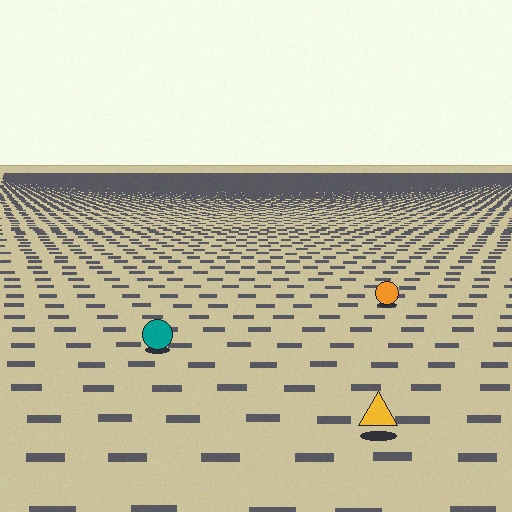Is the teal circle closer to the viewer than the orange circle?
Yes. The teal circle is closer — you can tell from the texture gradient: the ground texture is coarser near it.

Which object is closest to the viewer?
The yellow triangle is closest. The texture marks near it are larger and more spread out.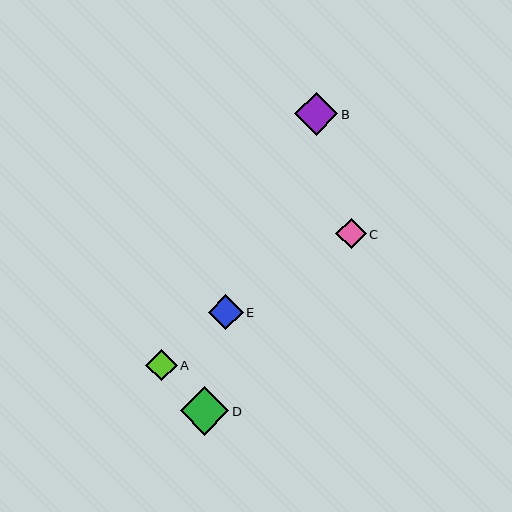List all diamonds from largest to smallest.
From largest to smallest: D, B, E, A, C.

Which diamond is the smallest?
Diamond C is the smallest with a size of approximately 30 pixels.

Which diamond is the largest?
Diamond D is the largest with a size of approximately 49 pixels.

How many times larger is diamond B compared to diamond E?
Diamond B is approximately 1.2 times the size of diamond E.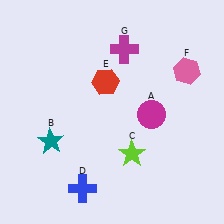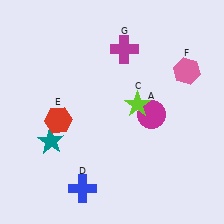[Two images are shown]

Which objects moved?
The objects that moved are: the lime star (C), the red hexagon (E).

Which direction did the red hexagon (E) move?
The red hexagon (E) moved left.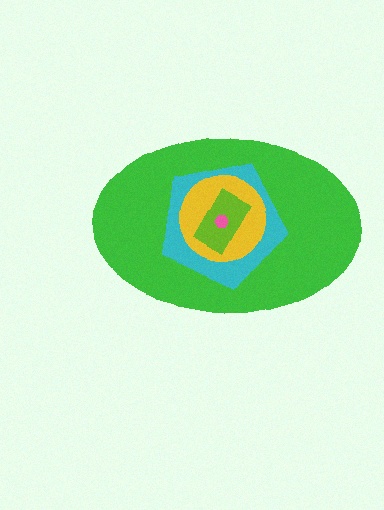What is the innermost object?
The pink hexagon.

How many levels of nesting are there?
5.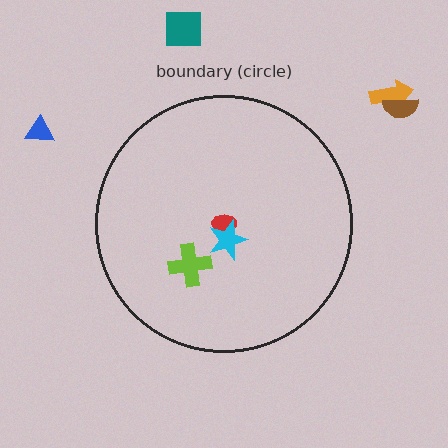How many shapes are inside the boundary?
3 inside, 4 outside.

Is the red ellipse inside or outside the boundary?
Inside.